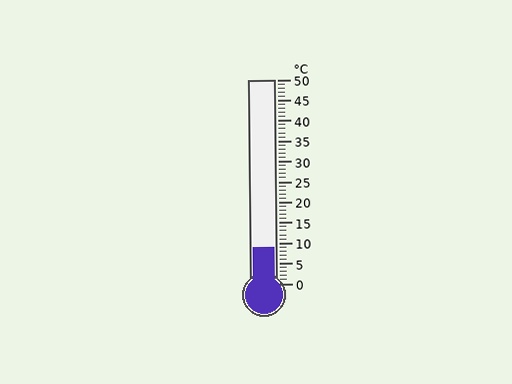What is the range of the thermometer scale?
The thermometer scale ranges from 0°C to 50°C.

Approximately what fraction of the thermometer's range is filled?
The thermometer is filled to approximately 20% of its range.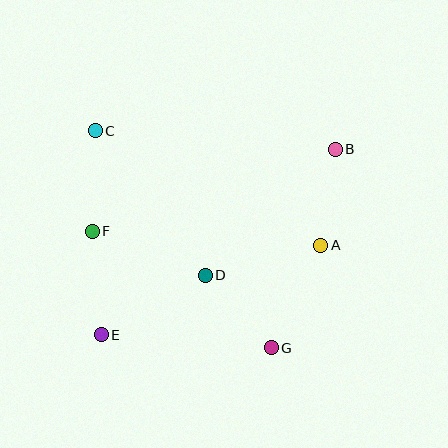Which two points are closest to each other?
Points A and B are closest to each other.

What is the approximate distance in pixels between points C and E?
The distance between C and E is approximately 204 pixels.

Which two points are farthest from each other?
Points B and E are farthest from each other.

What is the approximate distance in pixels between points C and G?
The distance between C and G is approximately 279 pixels.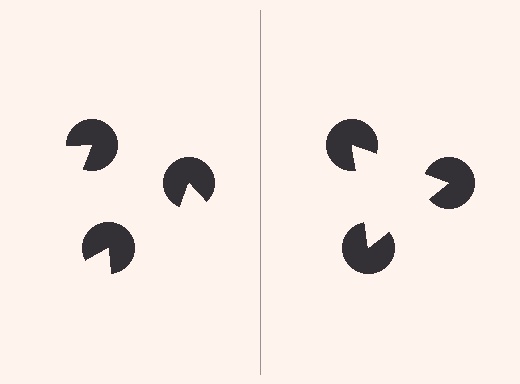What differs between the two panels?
The pac-man discs are positioned identically on both sides; only the wedge orientations differ. On the right they align to a triangle; on the left they are misaligned.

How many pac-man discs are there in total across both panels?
6 — 3 on each side.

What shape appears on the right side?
An illusory triangle.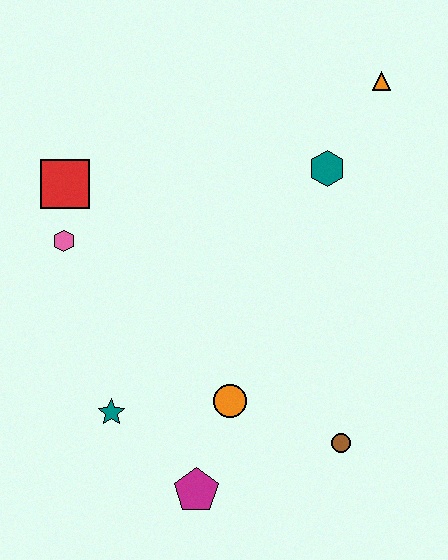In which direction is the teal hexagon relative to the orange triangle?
The teal hexagon is below the orange triangle.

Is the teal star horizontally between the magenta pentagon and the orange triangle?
No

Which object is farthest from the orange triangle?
The magenta pentagon is farthest from the orange triangle.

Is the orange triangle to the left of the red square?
No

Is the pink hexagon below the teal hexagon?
Yes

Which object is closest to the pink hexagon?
The red square is closest to the pink hexagon.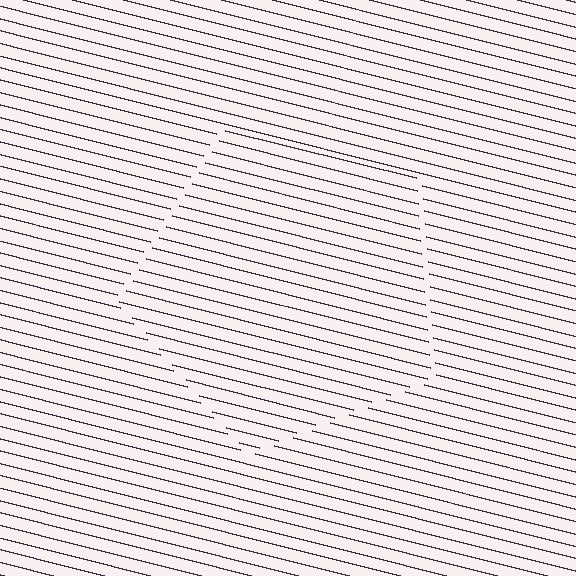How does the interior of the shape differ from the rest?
The interior of the shape contains the same grating, shifted by half a period — the contour is defined by the phase discontinuity where line-ends from the inner and outer gratings abut.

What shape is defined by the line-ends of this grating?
An illusory pentagon. The interior of the shape contains the same grating, shifted by half a period — the contour is defined by the phase discontinuity where line-ends from the inner and outer gratings abut.